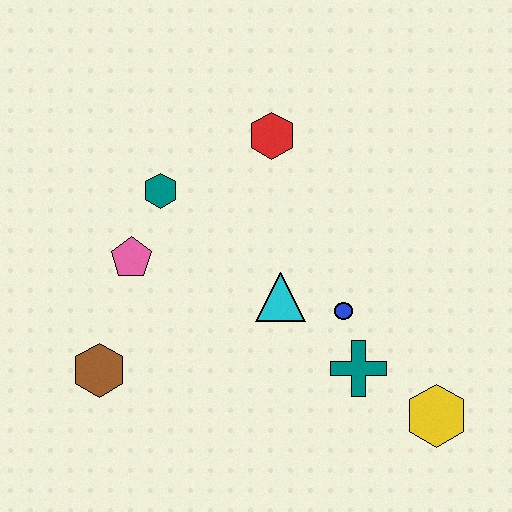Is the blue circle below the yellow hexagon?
No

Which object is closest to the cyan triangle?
The blue circle is closest to the cyan triangle.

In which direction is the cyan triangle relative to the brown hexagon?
The cyan triangle is to the right of the brown hexagon.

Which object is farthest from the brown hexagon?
The yellow hexagon is farthest from the brown hexagon.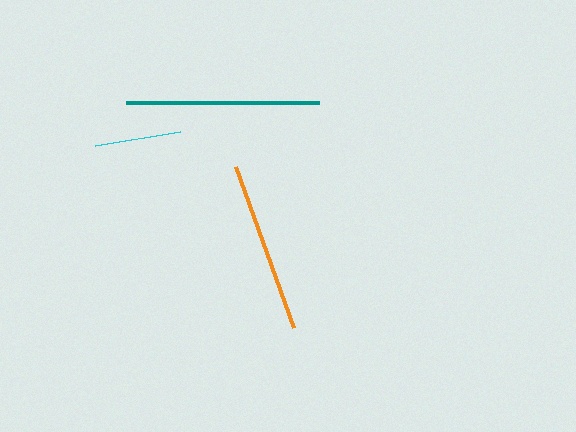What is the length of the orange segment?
The orange segment is approximately 171 pixels long.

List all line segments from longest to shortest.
From longest to shortest: teal, orange, cyan.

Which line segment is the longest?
The teal line is the longest at approximately 193 pixels.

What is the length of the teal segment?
The teal segment is approximately 193 pixels long.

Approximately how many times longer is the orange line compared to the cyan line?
The orange line is approximately 2.0 times the length of the cyan line.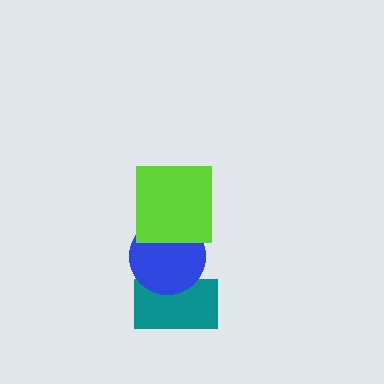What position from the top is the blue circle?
The blue circle is 2nd from the top.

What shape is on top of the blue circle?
The lime square is on top of the blue circle.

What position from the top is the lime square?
The lime square is 1st from the top.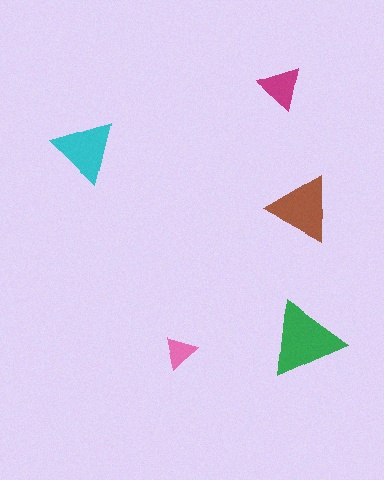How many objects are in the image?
There are 5 objects in the image.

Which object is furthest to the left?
The cyan triangle is leftmost.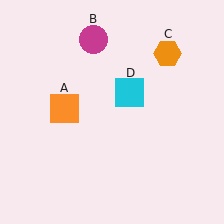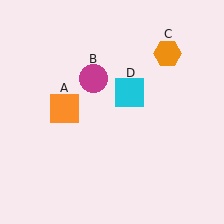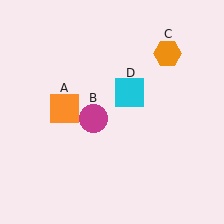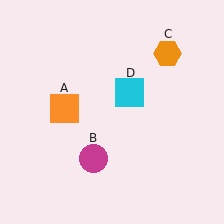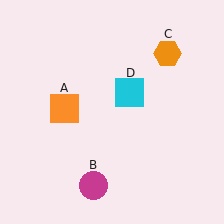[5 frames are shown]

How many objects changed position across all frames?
1 object changed position: magenta circle (object B).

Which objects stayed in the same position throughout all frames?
Orange square (object A) and orange hexagon (object C) and cyan square (object D) remained stationary.